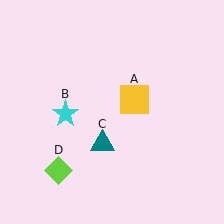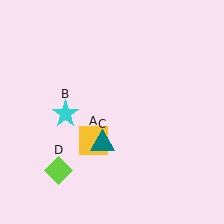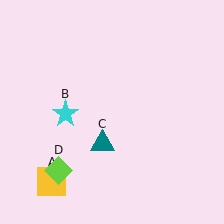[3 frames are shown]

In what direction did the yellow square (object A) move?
The yellow square (object A) moved down and to the left.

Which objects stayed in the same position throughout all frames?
Cyan star (object B) and teal triangle (object C) and lime diamond (object D) remained stationary.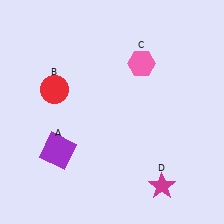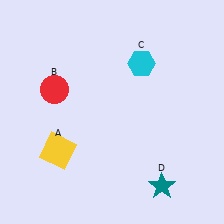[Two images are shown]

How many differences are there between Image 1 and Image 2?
There are 3 differences between the two images.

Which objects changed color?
A changed from purple to yellow. C changed from pink to cyan. D changed from magenta to teal.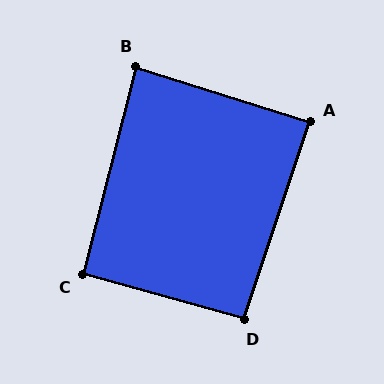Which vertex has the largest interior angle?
D, at approximately 93 degrees.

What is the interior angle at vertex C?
Approximately 91 degrees (approximately right).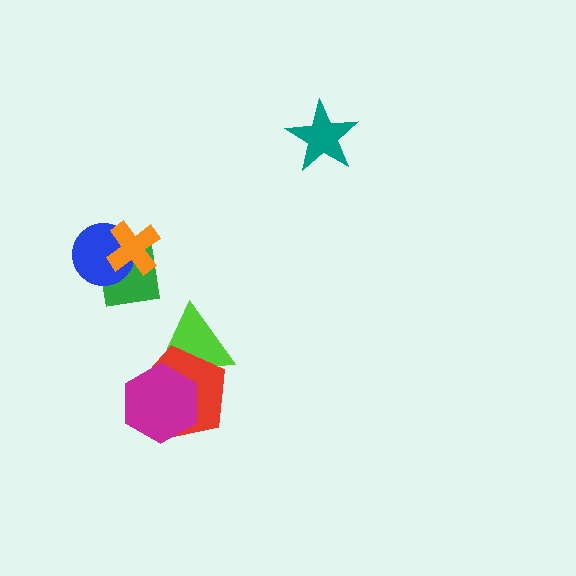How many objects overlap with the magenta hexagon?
2 objects overlap with the magenta hexagon.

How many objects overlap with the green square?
2 objects overlap with the green square.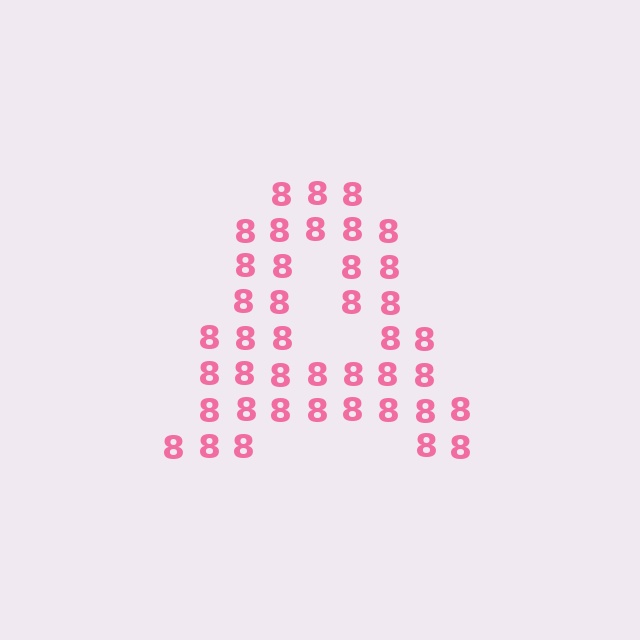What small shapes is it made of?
It is made of small digit 8's.